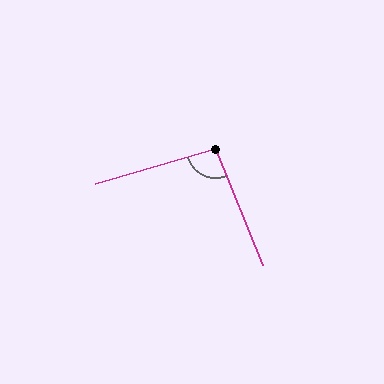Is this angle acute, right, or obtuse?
It is obtuse.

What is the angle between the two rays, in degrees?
Approximately 96 degrees.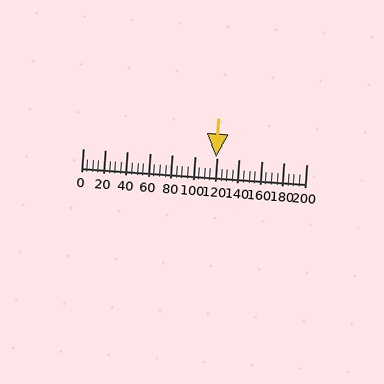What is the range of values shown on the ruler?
The ruler shows values from 0 to 200.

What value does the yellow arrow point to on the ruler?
The yellow arrow points to approximately 120.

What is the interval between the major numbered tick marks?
The major tick marks are spaced 20 units apart.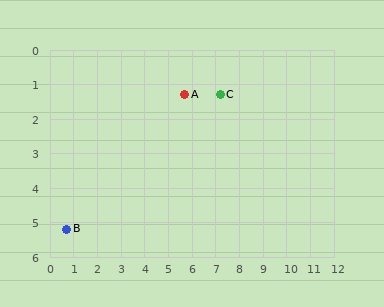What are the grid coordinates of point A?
Point A is at approximately (5.7, 1.3).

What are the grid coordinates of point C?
Point C is at approximately (7.2, 1.3).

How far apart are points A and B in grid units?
Points A and B are about 6.3 grid units apart.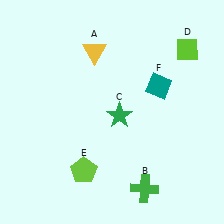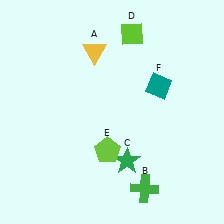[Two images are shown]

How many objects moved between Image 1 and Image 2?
3 objects moved between the two images.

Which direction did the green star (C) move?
The green star (C) moved down.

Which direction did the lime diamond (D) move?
The lime diamond (D) moved left.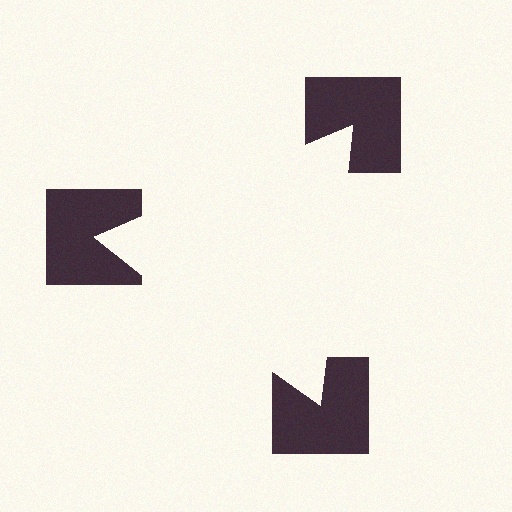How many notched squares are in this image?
There are 3 — one at each vertex of the illusory triangle.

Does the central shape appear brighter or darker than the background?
It typically appears slightly brighter than the background, even though no actual brightness change is drawn.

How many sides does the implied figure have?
3 sides.